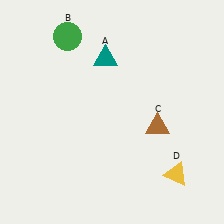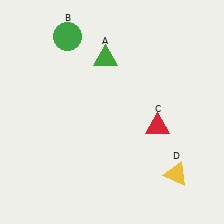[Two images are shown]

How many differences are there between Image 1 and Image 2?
There are 2 differences between the two images.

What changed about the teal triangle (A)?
In Image 1, A is teal. In Image 2, it changed to green.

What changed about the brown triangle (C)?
In Image 1, C is brown. In Image 2, it changed to red.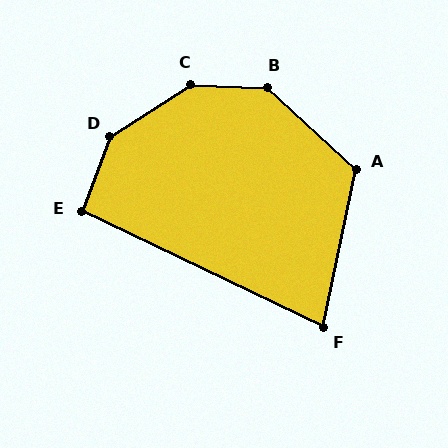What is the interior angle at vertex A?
Approximately 121 degrees (obtuse).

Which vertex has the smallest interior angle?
F, at approximately 76 degrees.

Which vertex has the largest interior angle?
C, at approximately 145 degrees.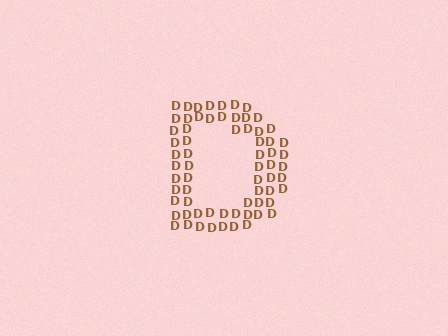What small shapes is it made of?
It is made of small letter D's.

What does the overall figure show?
The overall figure shows the letter D.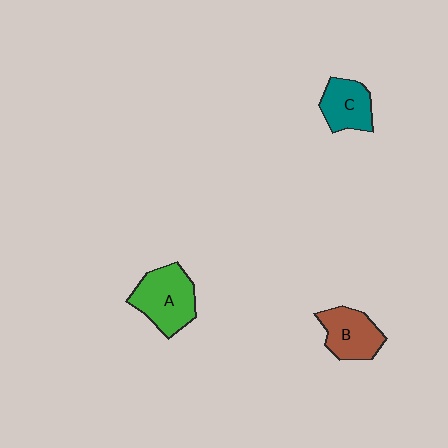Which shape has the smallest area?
Shape C (teal).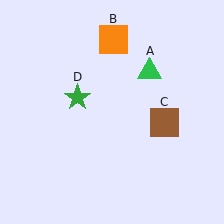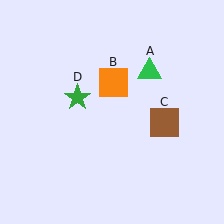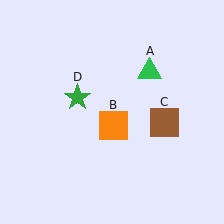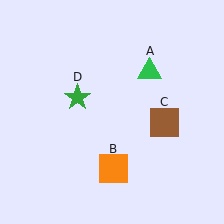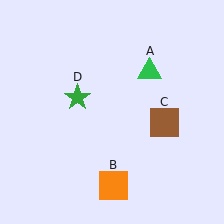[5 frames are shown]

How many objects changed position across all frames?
1 object changed position: orange square (object B).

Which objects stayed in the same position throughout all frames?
Green triangle (object A) and brown square (object C) and green star (object D) remained stationary.